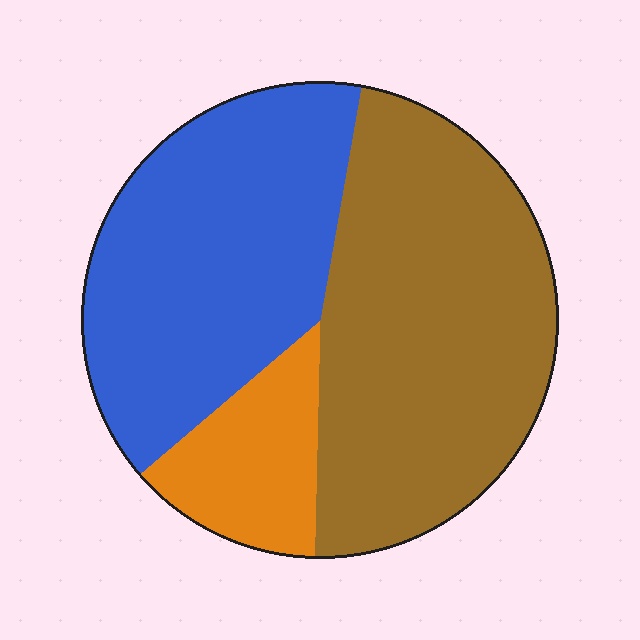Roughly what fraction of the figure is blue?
Blue takes up about two fifths (2/5) of the figure.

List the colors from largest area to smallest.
From largest to smallest: brown, blue, orange.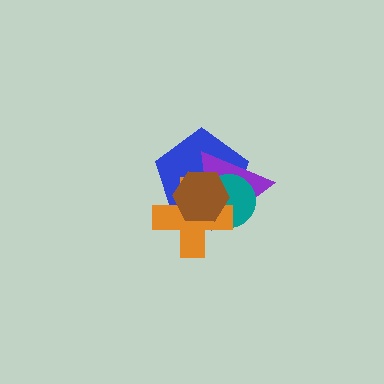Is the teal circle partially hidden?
Yes, it is partially covered by another shape.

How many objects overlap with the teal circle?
4 objects overlap with the teal circle.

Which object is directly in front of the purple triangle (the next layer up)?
The teal circle is directly in front of the purple triangle.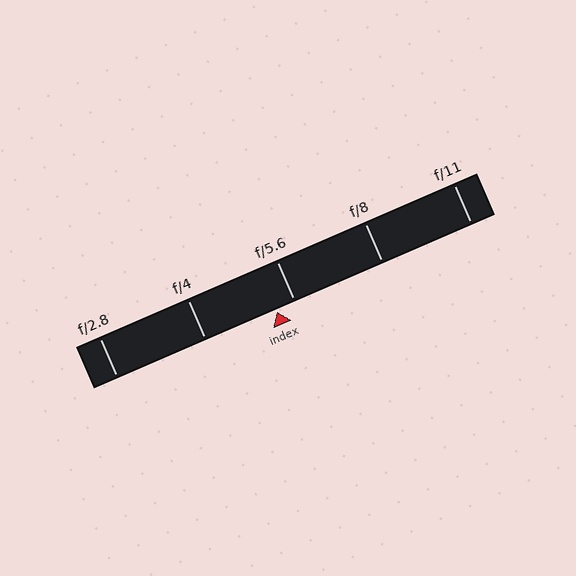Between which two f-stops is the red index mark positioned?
The index mark is between f/4 and f/5.6.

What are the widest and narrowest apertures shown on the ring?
The widest aperture shown is f/2.8 and the narrowest is f/11.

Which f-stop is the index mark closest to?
The index mark is closest to f/5.6.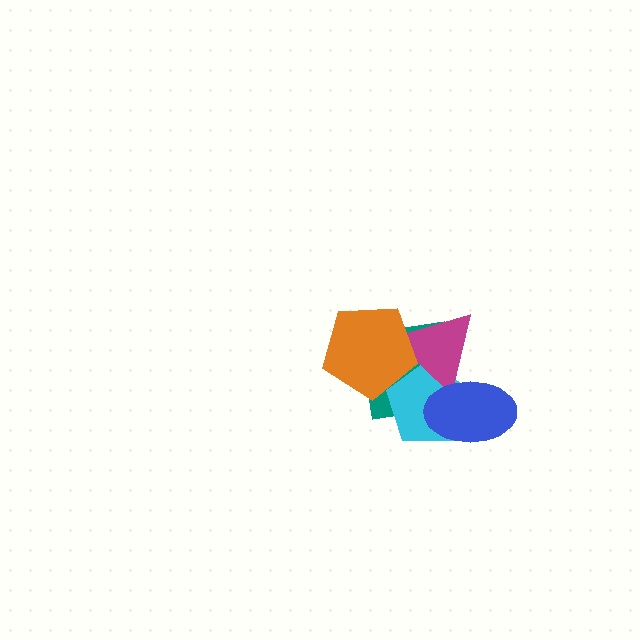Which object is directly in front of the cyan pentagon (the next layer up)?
The magenta triangle is directly in front of the cyan pentagon.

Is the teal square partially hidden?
Yes, it is partially covered by another shape.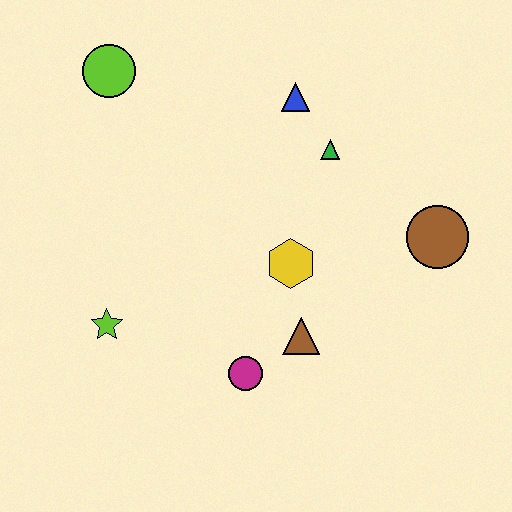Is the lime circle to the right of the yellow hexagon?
No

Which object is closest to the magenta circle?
The brown triangle is closest to the magenta circle.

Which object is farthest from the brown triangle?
The lime circle is farthest from the brown triangle.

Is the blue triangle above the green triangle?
Yes